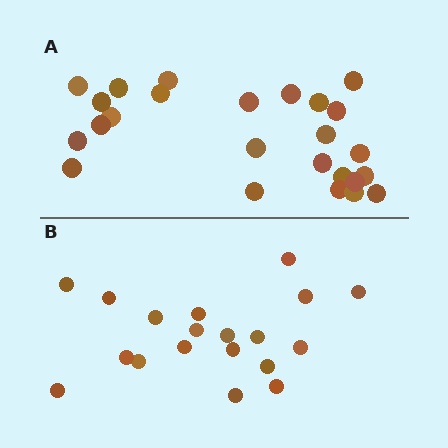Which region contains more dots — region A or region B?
Region A (the top region) has more dots.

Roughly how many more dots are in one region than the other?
Region A has about 6 more dots than region B.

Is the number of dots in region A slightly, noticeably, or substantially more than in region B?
Region A has noticeably more, but not dramatically so. The ratio is roughly 1.3 to 1.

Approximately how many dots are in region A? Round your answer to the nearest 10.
About 20 dots. (The exact count is 25, which rounds to 20.)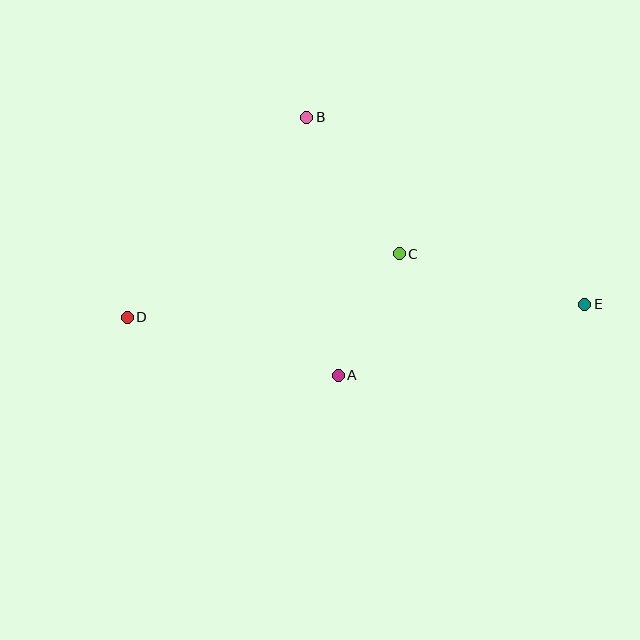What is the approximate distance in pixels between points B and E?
The distance between B and E is approximately 335 pixels.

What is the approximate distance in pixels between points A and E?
The distance between A and E is approximately 257 pixels.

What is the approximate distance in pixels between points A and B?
The distance between A and B is approximately 260 pixels.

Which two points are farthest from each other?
Points D and E are farthest from each other.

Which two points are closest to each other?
Points A and C are closest to each other.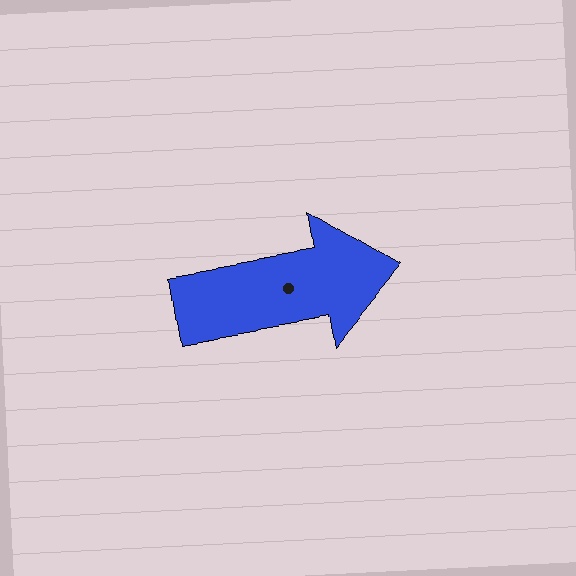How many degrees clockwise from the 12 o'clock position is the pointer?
Approximately 80 degrees.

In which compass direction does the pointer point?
East.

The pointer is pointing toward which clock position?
Roughly 3 o'clock.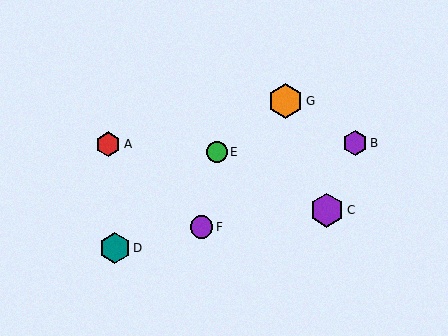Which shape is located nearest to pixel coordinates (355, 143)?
The purple hexagon (labeled B) at (355, 143) is nearest to that location.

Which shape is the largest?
The orange hexagon (labeled G) is the largest.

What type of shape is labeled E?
Shape E is a green circle.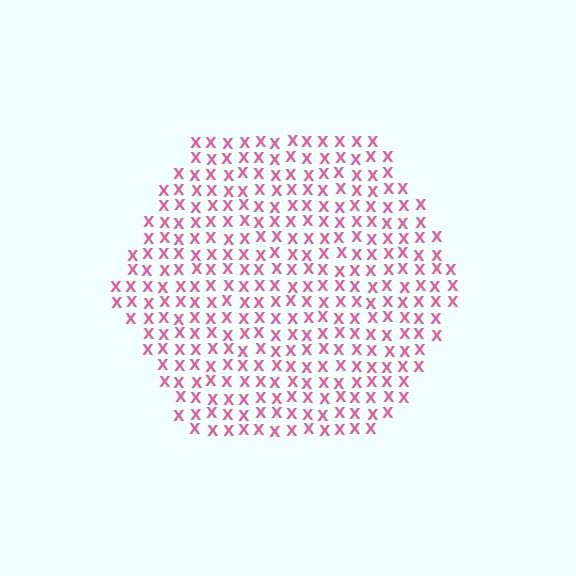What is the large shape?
The large shape is a hexagon.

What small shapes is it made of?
It is made of small letter X's.